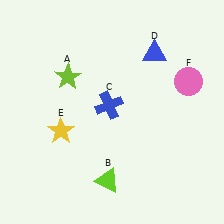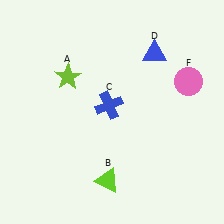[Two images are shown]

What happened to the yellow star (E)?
The yellow star (E) was removed in Image 2. It was in the bottom-left area of Image 1.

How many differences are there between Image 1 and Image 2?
There is 1 difference between the two images.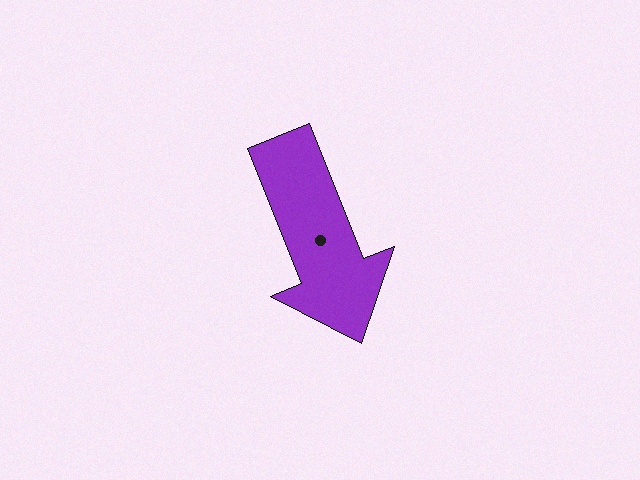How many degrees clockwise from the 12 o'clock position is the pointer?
Approximately 158 degrees.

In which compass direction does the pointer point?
South.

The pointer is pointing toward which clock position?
Roughly 5 o'clock.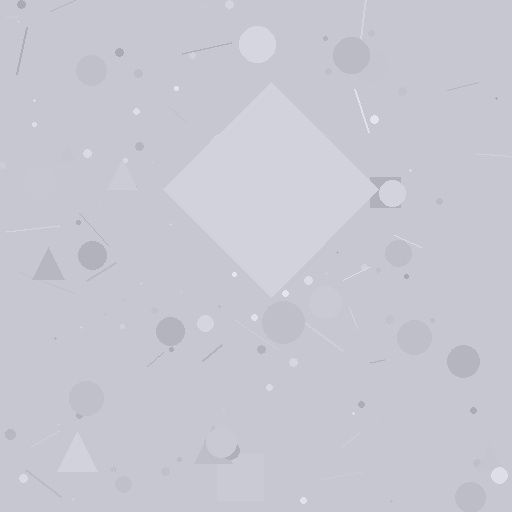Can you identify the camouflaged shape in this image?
The camouflaged shape is a diamond.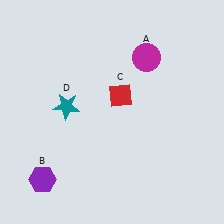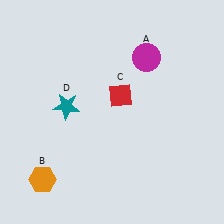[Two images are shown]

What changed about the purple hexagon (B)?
In Image 1, B is purple. In Image 2, it changed to orange.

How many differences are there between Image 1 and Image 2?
There is 1 difference between the two images.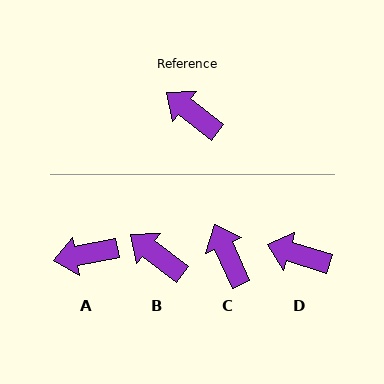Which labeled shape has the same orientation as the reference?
B.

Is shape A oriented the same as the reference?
No, it is off by about 49 degrees.